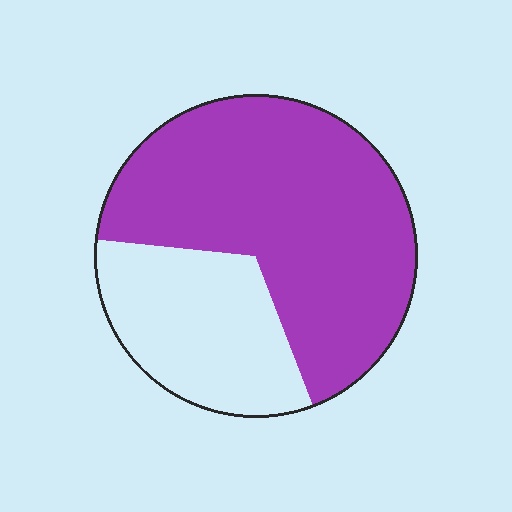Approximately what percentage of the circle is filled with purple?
Approximately 70%.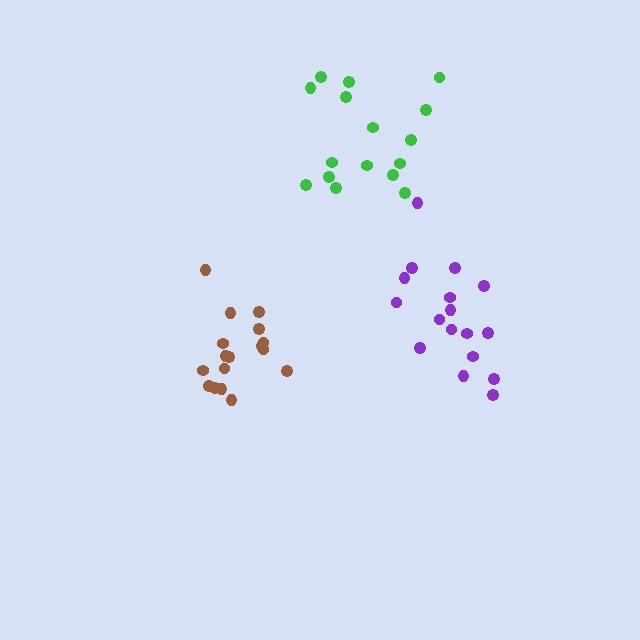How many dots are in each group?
Group 1: 17 dots, Group 2: 17 dots, Group 3: 16 dots (50 total).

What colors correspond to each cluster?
The clusters are colored: brown, purple, green.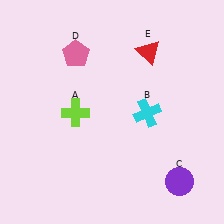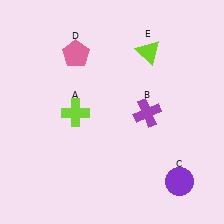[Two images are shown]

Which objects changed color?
B changed from cyan to purple. E changed from red to lime.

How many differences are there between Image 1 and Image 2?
There are 2 differences between the two images.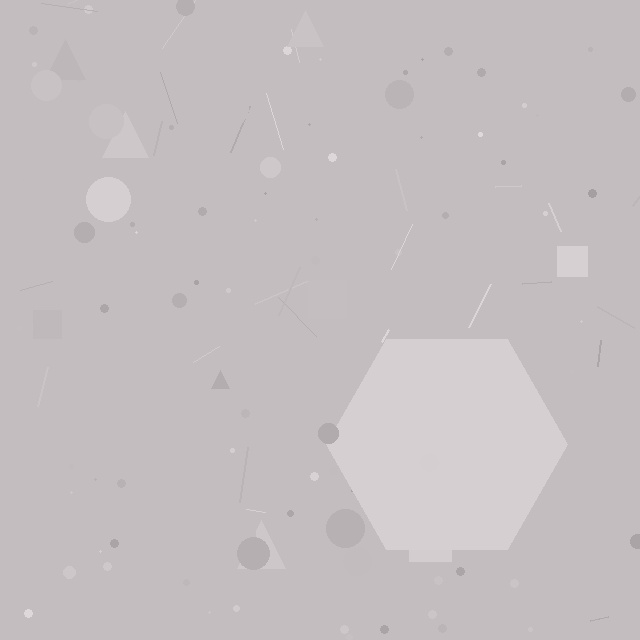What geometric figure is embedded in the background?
A hexagon is embedded in the background.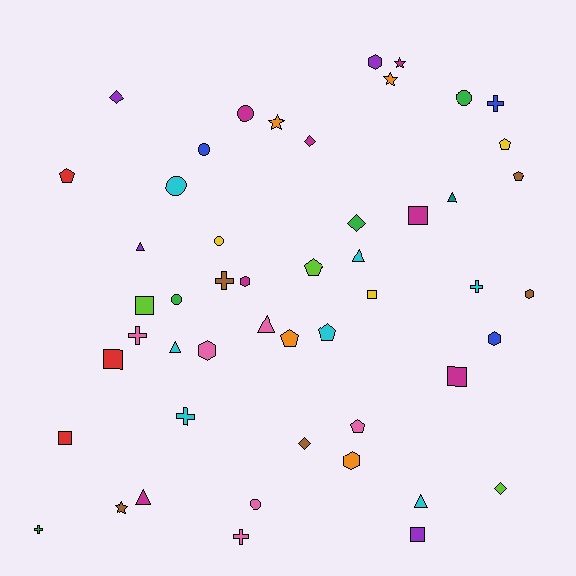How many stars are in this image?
There are 4 stars.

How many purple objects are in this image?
There are 4 purple objects.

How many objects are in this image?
There are 50 objects.